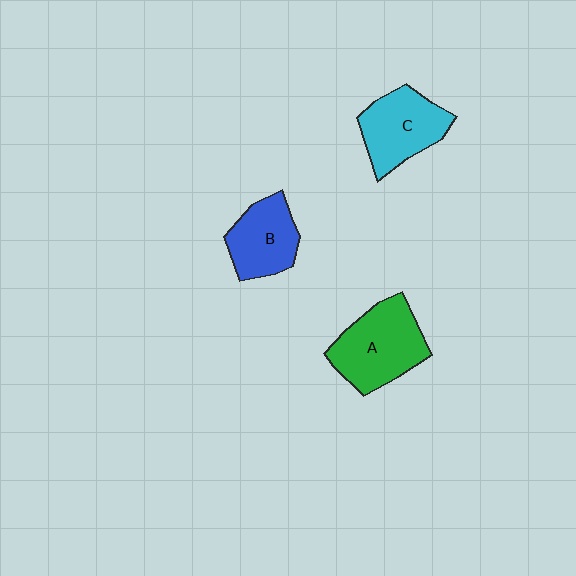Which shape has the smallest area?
Shape B (blue).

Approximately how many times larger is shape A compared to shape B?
Approximately 1.3 times.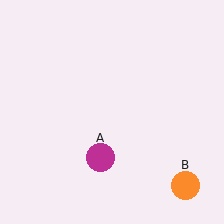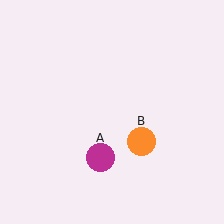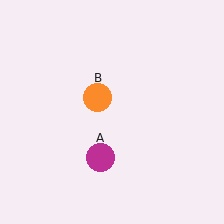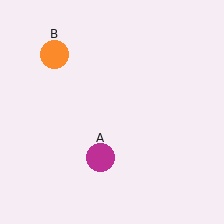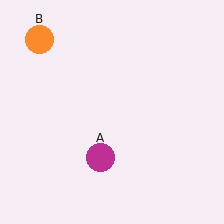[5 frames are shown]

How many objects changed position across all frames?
1 object changed position: orange circle (object B).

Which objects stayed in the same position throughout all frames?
Magenta circle (object A) remained stationary.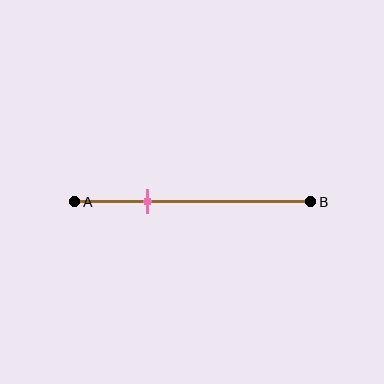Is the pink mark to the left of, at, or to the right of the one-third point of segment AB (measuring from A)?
The pink mark is approximately at the one-third point of segment AB.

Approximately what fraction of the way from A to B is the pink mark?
The pink mark is approximately 30% of the way from A to B.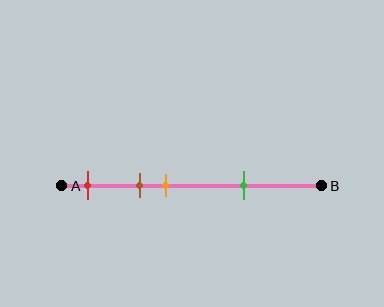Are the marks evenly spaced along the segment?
No, the marks are not evenly spaced.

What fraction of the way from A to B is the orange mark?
The orange mark is approximately 40% (0.4) of the way from A to B.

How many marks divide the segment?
There are 4 marks dividing the segment.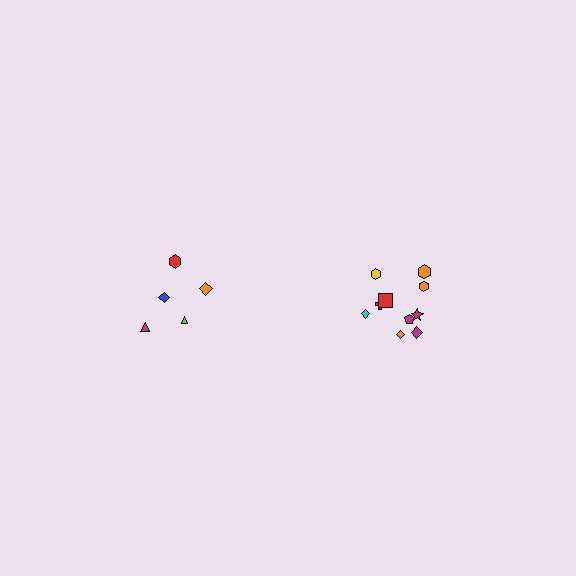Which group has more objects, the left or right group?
The right group.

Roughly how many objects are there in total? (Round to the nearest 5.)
Roughly 15 objects in total.